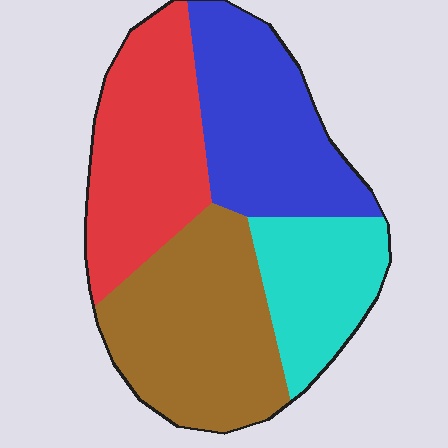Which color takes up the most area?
Brown, at roughly 30%.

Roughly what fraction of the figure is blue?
Blue takes up about one quarter (1/4) of the figure.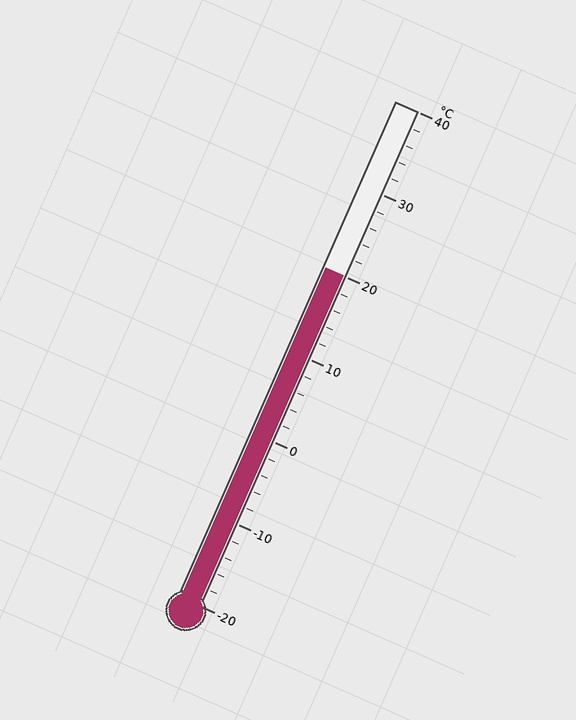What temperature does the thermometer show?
The thermometer shows approximately 20°C.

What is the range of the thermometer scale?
The thermometer scale ranges from -20°C to 40°C.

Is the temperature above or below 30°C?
The temperature is below 30°C.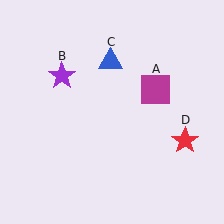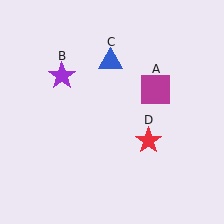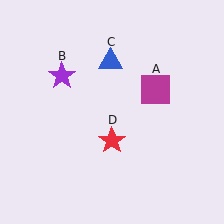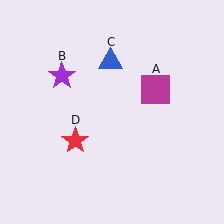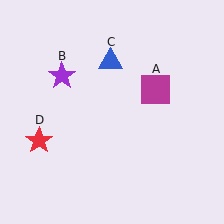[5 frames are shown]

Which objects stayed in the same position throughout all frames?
Magenta square (object A) and purple star (object B) and blue triangle (object C) remained stationary.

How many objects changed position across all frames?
1 object changed position: red star (object D).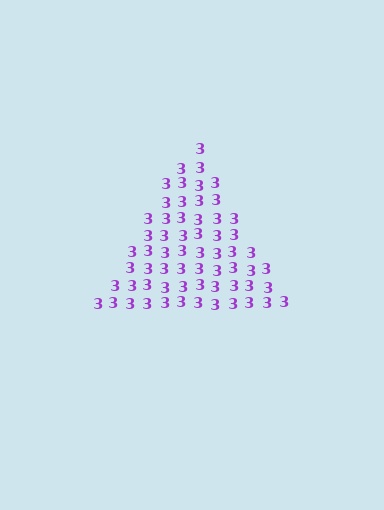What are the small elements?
The small elements are digit 3's.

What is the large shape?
The large shape is a triangle.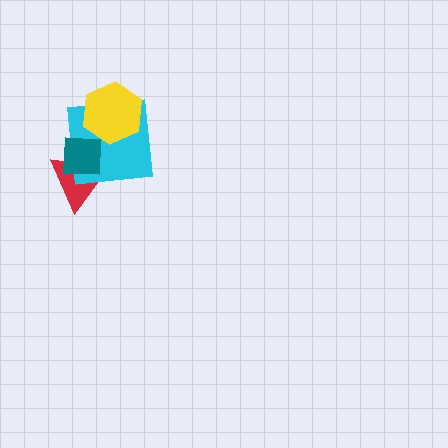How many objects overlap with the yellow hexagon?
1 object overlaps with the yellow hexagon.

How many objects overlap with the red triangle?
2 objects overlap with the red triangle.